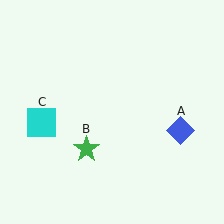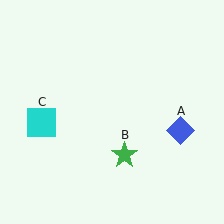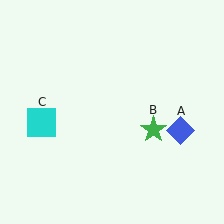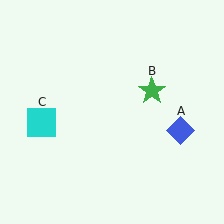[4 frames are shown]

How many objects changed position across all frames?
1 object changed position: green star (object B).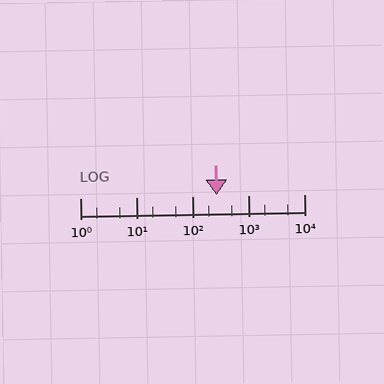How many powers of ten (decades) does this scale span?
The scale spans 4 decades, from 1 to 10000.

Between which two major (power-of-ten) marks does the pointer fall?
The pointer is between 100 and 1000.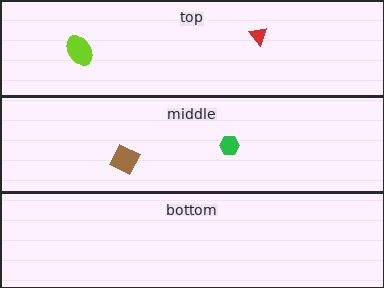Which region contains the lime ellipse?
The top region.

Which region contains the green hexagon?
The middle region.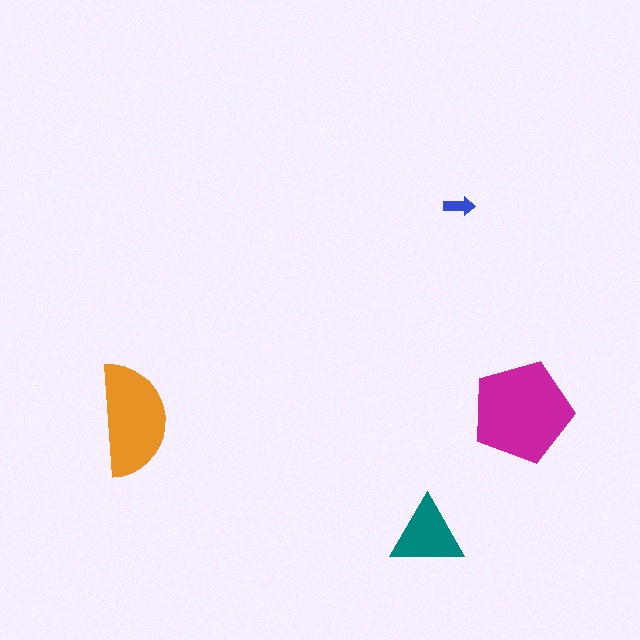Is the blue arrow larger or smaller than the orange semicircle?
Smaller.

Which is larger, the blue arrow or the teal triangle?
The teal triangle.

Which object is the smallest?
The blue arrow.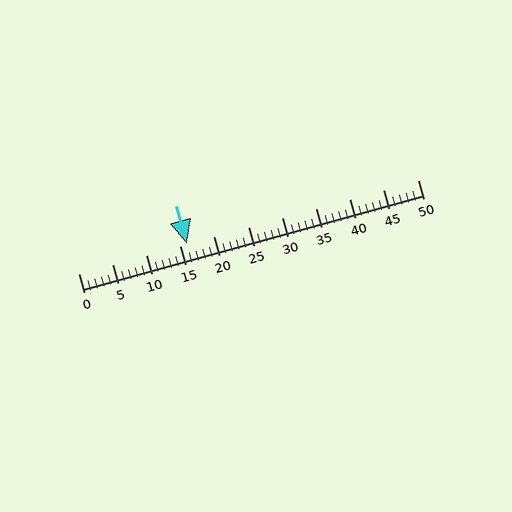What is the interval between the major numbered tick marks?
The major tick marks are spaced 5 units apart.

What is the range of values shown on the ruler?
The ruler shows values from 0 to 50.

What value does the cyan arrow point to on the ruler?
The cyan arrow points to approximately 16.